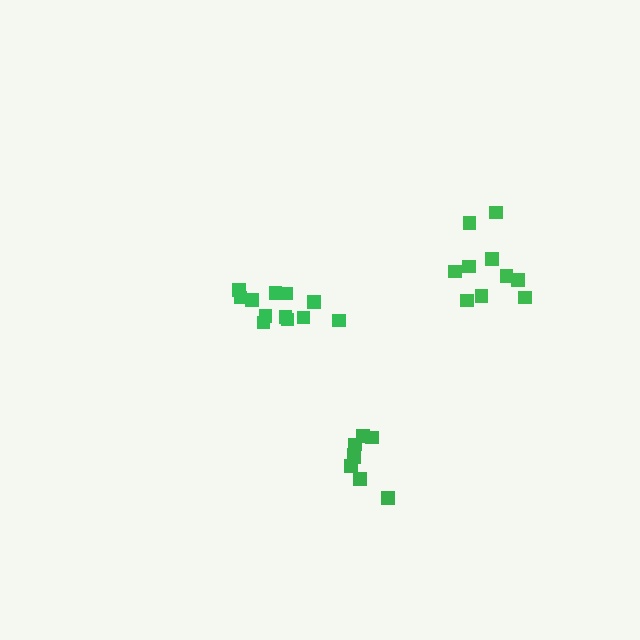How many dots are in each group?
Group 1: 8 dots, Group 2: 10 dots, Group 3: 12 dots (30 total).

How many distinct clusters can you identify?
There are 3 distinct clusters.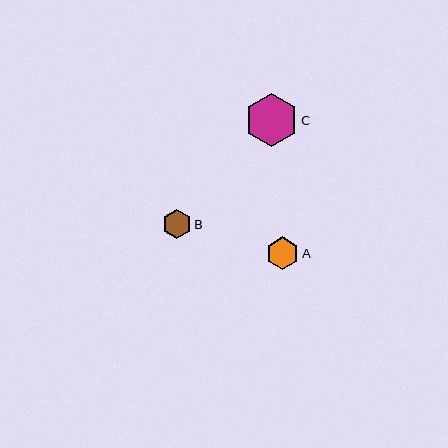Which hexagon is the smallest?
Hexagon B is the smallest with a size of approximately 29 pixels.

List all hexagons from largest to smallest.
From largest to smallest: C, A, B.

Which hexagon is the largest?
Hexagon C is the largest with a size of approximately 53 pixels.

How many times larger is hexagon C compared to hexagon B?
Hexagon C is approximately 1.9 times the size of hexagon B.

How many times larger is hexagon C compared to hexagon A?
Hexagon C is approximately 1.6 times the size of hexagon A.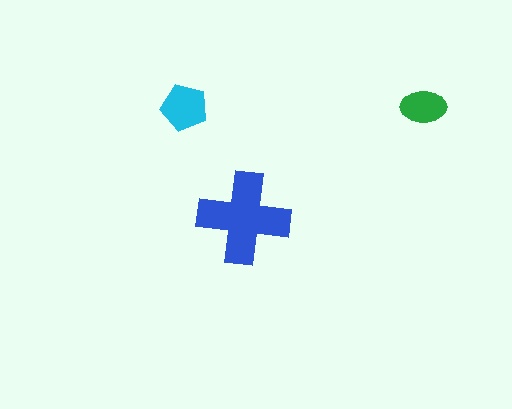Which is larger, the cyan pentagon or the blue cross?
The blue cross.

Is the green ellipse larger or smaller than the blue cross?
Smaller.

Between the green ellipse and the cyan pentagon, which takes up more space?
The cyan pentagon.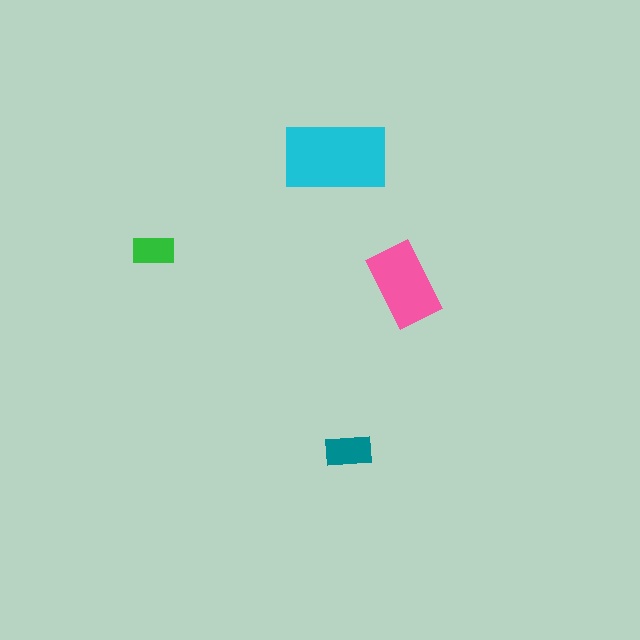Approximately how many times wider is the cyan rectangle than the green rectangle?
About 2.5 times wider.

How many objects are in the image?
There are 4 objects in the image.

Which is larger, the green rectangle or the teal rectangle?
The teal one.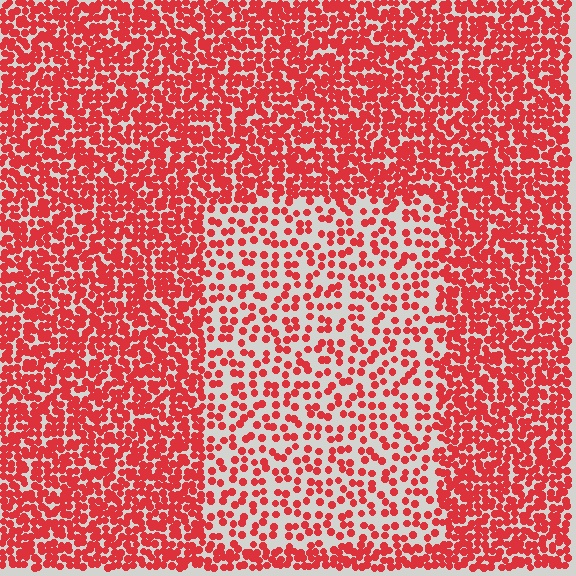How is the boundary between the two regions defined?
The boundary is defined by a change in element density (approximately 2.2x ratio). All elements are the same color, size, and shape.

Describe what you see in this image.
The image contains small red elements arranged at two different densities. A rectangle-shaped region is visible where the elements are less densely packed than the surrounding area.